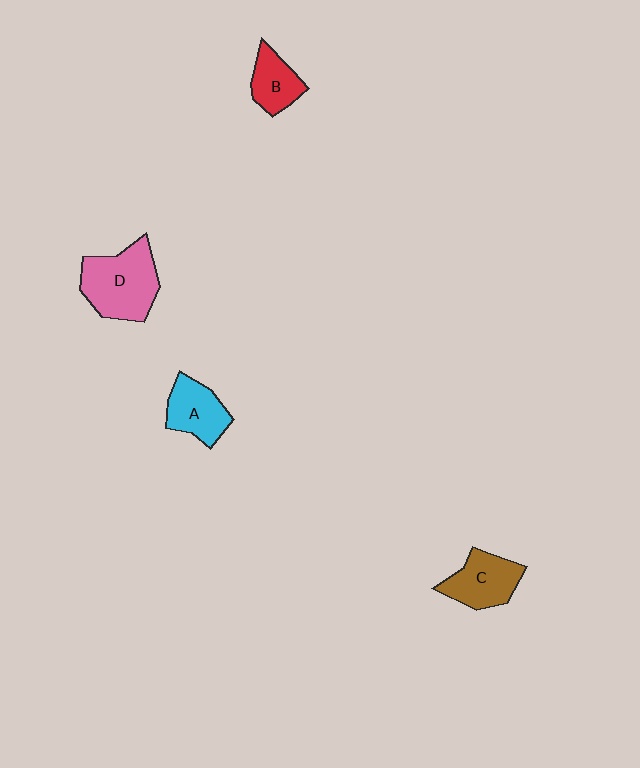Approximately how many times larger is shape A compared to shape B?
Approximately 1.2 times.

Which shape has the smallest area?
Shape B (red).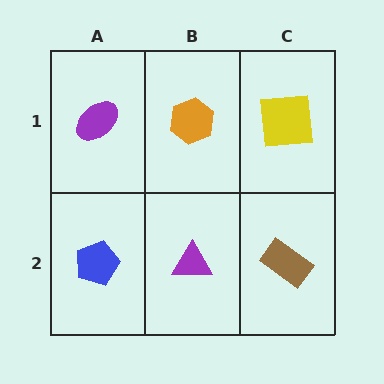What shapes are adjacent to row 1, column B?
A purple triangle (row 2, column B), a purple ellipse (row 1, column A), a yellow square (row 1, column C).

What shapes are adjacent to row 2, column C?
A yellow square (row 1, column C), a purple triangle (row 2, column B).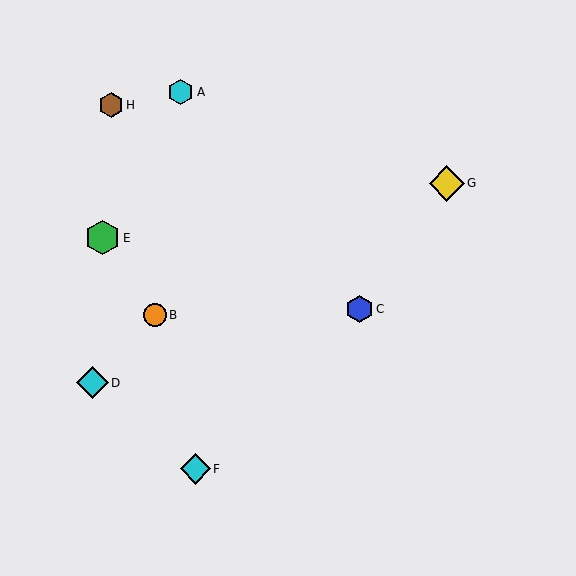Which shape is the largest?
The yellow diamond (labeled G) is the largest.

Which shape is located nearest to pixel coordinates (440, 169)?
The yellow diamond (labeled G) at (447, 183) is nearest to that location.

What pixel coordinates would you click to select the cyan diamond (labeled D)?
Click at (92, 383) to select the cyan diamond D.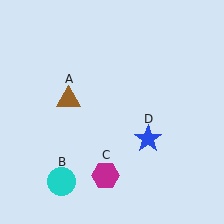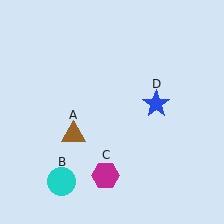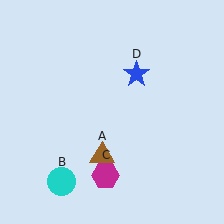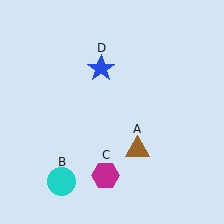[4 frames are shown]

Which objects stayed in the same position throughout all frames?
Cyan circle (object B) and magenta hexagon (object C) remained stationary.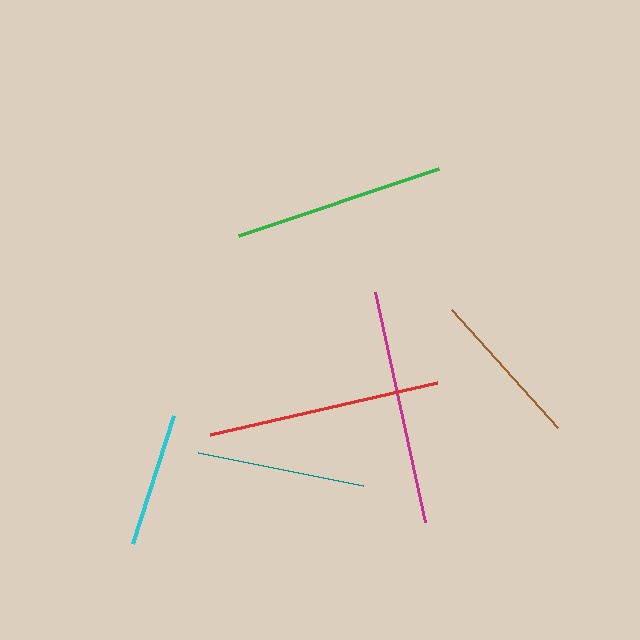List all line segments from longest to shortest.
From longest to shortest: magenta, red, green, teal, brown, cyan.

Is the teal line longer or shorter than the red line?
The red line is longer than the teal line.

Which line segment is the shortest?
The cyan line is the shortest at approximately 134 pixels.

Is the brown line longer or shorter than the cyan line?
The brown line is longer than the cyan line.